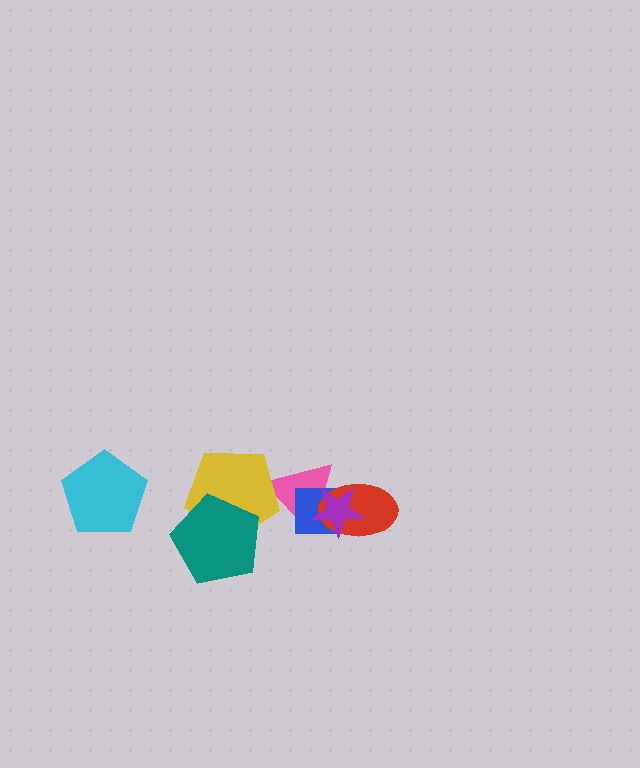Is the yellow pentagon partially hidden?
Yes, it is partially covered by another shape.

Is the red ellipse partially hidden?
Yes, it is partially covered by another shape.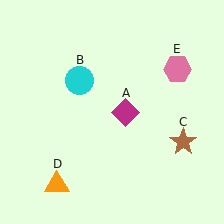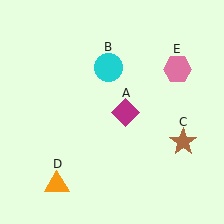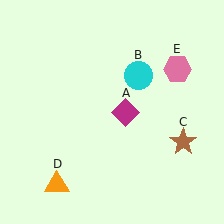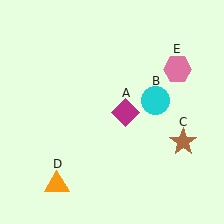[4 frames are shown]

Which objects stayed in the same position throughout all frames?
Magenta diamond (object A) and brown star (object C) and orange triangle (object D) and pink hexagon (object E) remained stationary.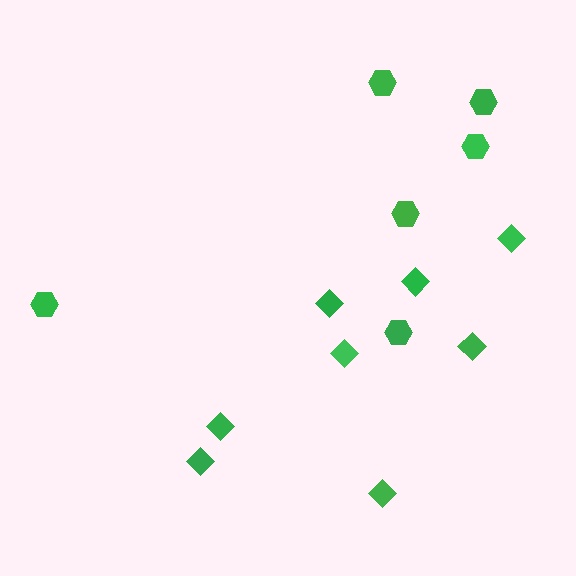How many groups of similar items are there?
There are 2 groups: one group of hexagons (6) and one group of diamonds (8).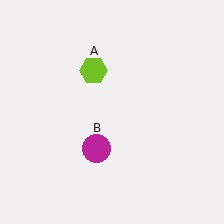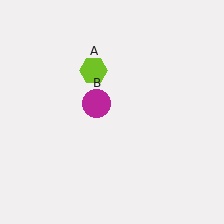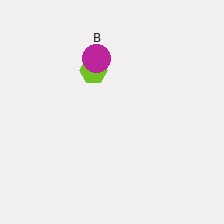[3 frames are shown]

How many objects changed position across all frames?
1 object changed position: magenta circle (object B).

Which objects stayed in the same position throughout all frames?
Lime hexagon (object A) remained stationary.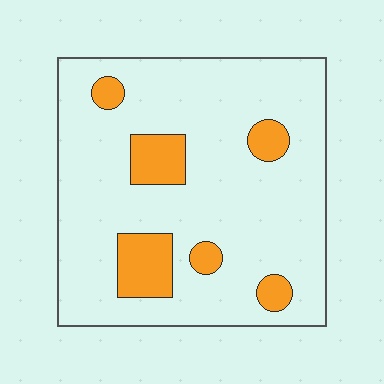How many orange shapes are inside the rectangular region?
6.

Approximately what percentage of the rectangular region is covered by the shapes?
Approximately 15%.